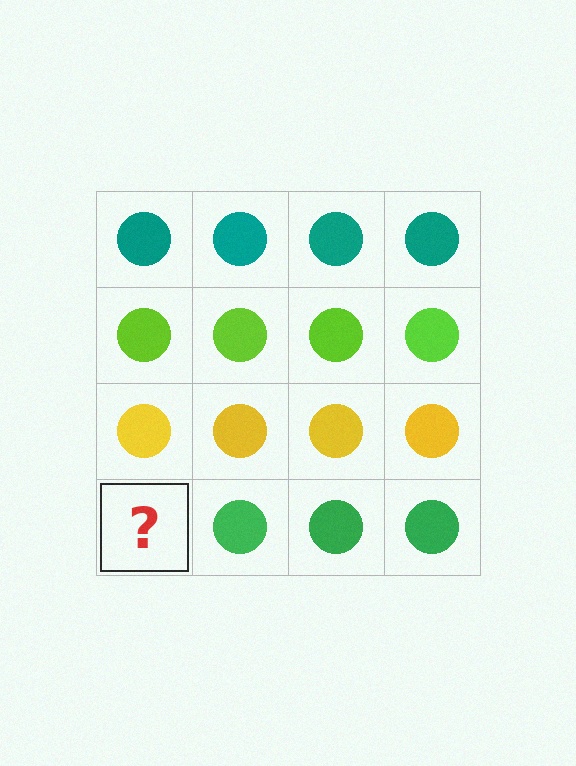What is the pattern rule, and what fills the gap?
The rule is that each row has a consistent color. The gap should be filled with a green circle.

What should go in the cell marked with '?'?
The missing cell should contain a green circle.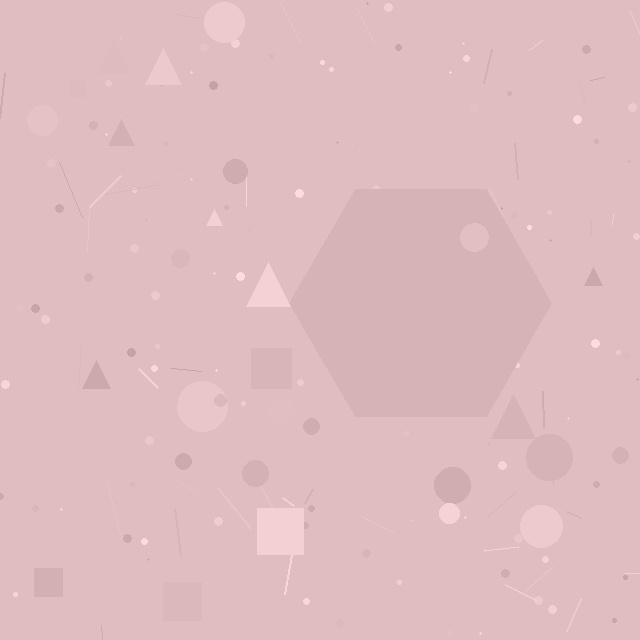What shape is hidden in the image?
A hexagon is hidden in the image.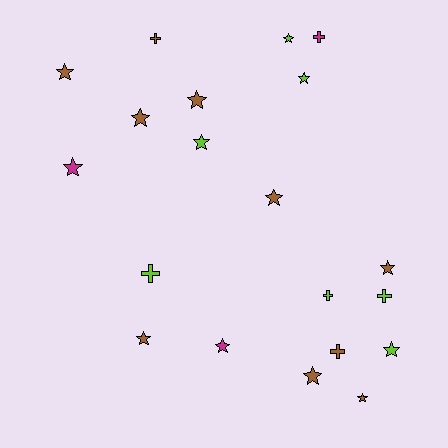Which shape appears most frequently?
Star, with 14 objects.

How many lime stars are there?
There are 4 lime stars.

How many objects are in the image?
There are 20 objects.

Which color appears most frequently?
Brown, with 10 objects.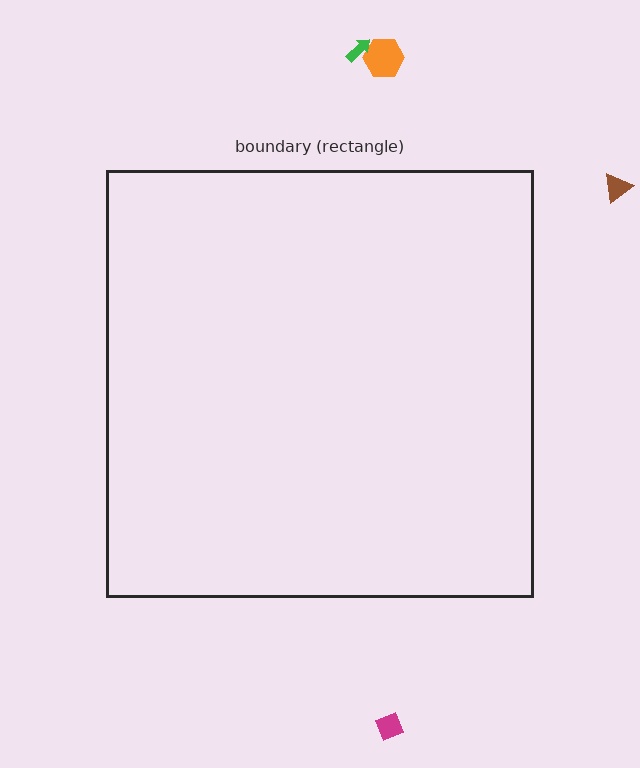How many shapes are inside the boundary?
0 inside, 4 outside.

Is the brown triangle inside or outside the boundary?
Outside.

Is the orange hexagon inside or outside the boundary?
Outside.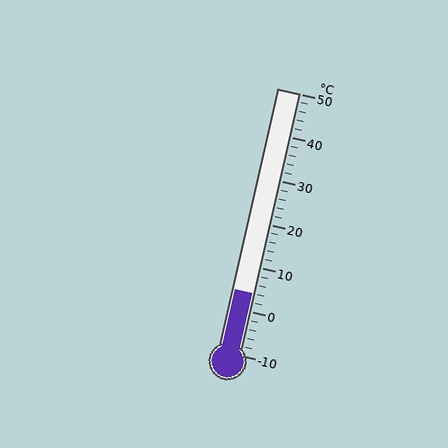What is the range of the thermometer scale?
The thermometer scale ranges from -10°C to 50°C.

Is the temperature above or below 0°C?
The temperature is above 0°C.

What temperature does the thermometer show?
The thermometer shows approximately 4°C.